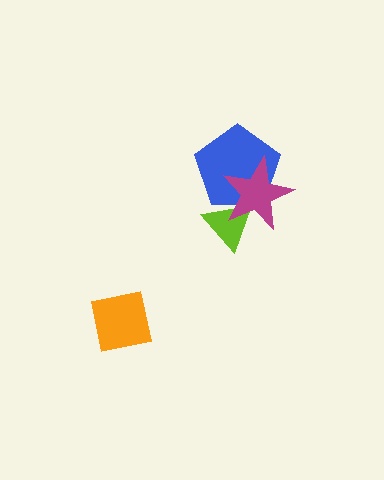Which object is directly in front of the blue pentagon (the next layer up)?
The lime triangle is directly in front of the blue pentagon.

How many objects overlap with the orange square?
0 objects overlap with the orange square.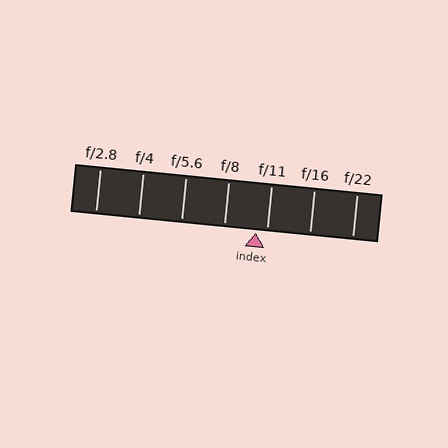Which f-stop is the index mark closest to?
The index mark is closest to f/11.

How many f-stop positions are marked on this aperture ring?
There are 7 f-stop positions marked.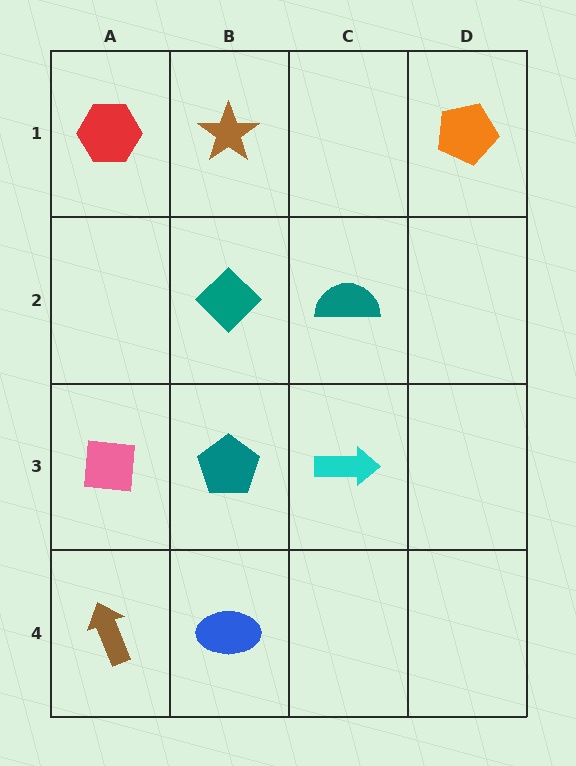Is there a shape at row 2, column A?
No, that cell is empty.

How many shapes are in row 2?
2 shapes.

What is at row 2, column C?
A teal semicircle.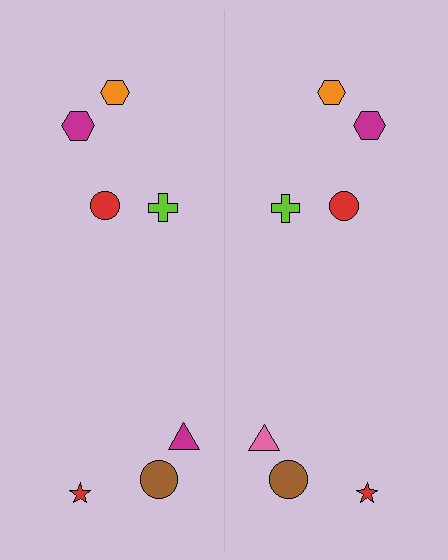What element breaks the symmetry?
The pink triangle on the right side breaks the symmetry — its mirror counterpart is magenta.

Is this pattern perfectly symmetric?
No, the pattern is not perfectly symmetric. The pink triangle on the right side breaks the symmetry — its mirror counterpart is magenta.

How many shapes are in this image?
There are 14 shapes in this image.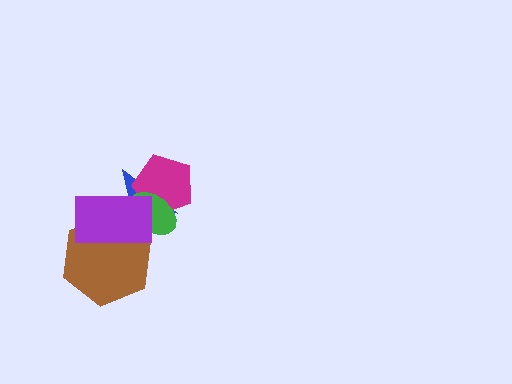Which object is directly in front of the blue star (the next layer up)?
The magenta pentagon is directly in front of the blue star.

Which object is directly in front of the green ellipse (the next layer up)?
The brown hexagon is directly in front of the green ellipse.